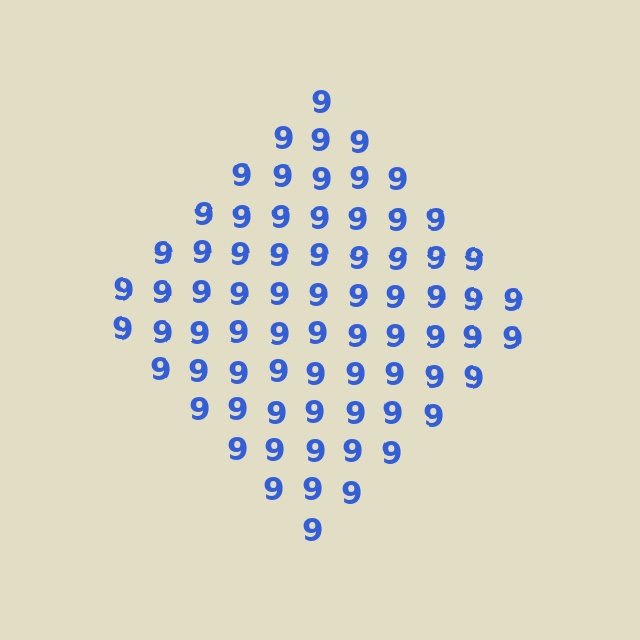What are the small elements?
The small elements are digit 9's.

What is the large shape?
The large shape is a diamond.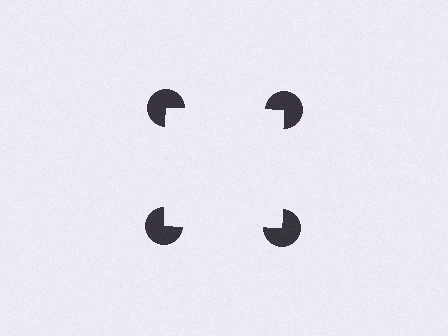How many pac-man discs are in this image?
There are 4 — one at each vertex of the illusory square.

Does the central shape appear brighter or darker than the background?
It typically appears slightly brighter than the background, even though no actual brightness change is drawn.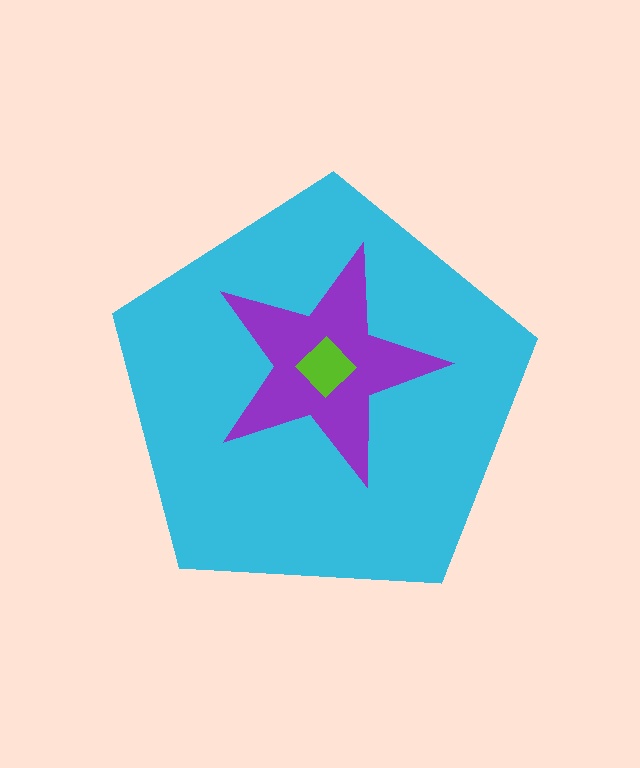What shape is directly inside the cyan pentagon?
The purple star.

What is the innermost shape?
The lime diamond.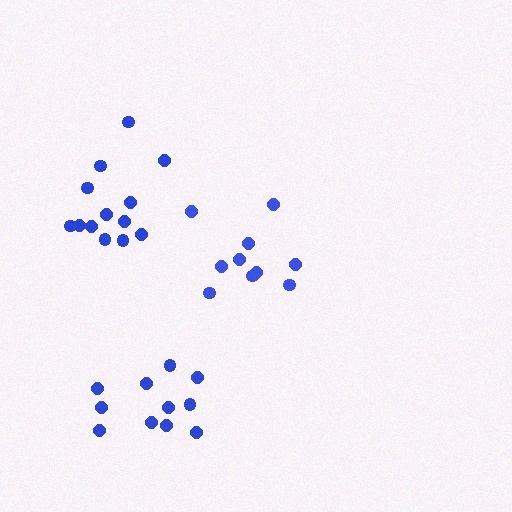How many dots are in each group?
Group 1: 13 dots, Group 2: 11 dots, Group 3: 10 dots (34 total).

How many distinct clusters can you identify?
There are 3 distinct clusters.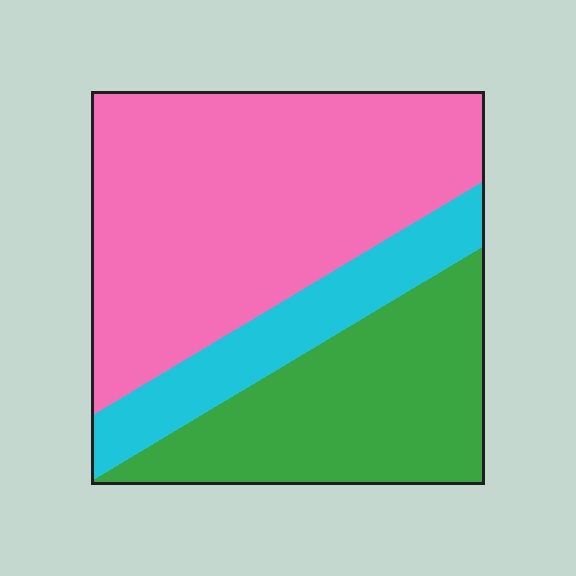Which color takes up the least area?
Cyan, at roughly 15%.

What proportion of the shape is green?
Green covers roughly 30% of the shape.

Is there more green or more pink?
Pink.